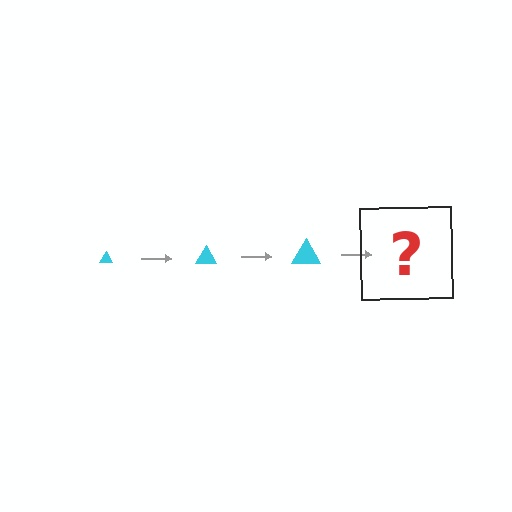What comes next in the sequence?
The next element should be a cyan triangle, larger than the previous one.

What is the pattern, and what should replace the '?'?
The pattern is that the triangle gets progressively larger each step. The '?' should be a cyan triangle, larger than the previous one.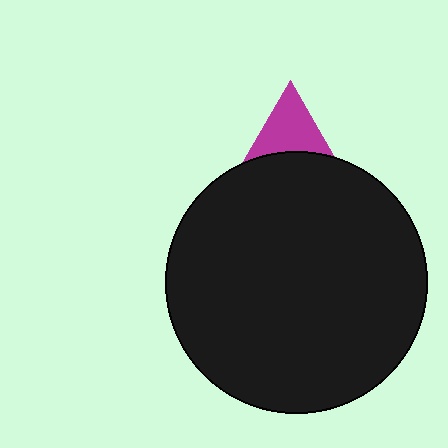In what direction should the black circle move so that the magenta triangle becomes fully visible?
The black circle should move down. That is the shortest direction to clear the overlap and leave the magenta triangle fully visible.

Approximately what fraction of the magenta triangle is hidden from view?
Roughly 60% of the magenta triangle is hidden behind the black circle.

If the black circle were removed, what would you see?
You would see the complete magenta triangle.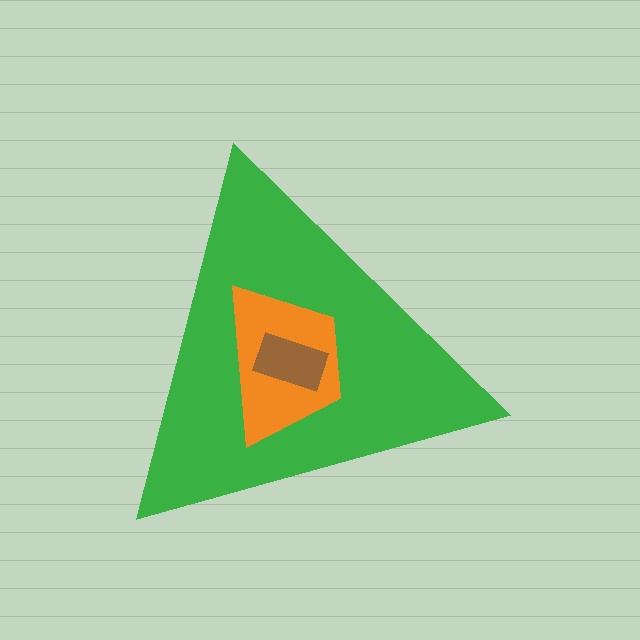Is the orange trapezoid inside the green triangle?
Yes.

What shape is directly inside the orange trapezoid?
The brown rectangle.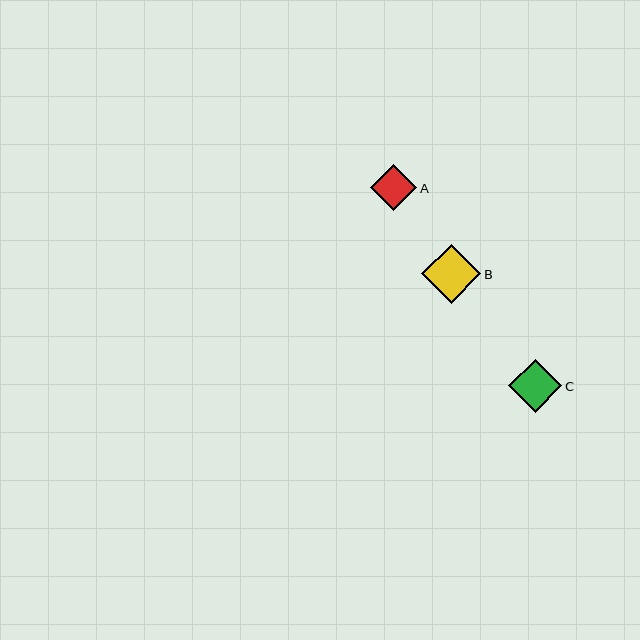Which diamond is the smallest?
Diamond A is the smallest with a size of approximately 46 pixels.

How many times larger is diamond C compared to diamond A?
Diamond C is approximately 1.2 times the size of diamond A.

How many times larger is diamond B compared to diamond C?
Diamond B is approximately 1.1 times the size of diamond C.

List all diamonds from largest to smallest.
From largest to smallest: B, C, A.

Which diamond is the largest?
Diamond B is the largest with a size of approximately 59 pixels.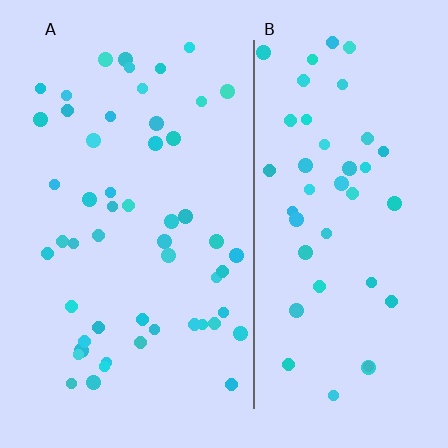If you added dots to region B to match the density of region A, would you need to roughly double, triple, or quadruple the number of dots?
Approximately double.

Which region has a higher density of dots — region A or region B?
A (the left).